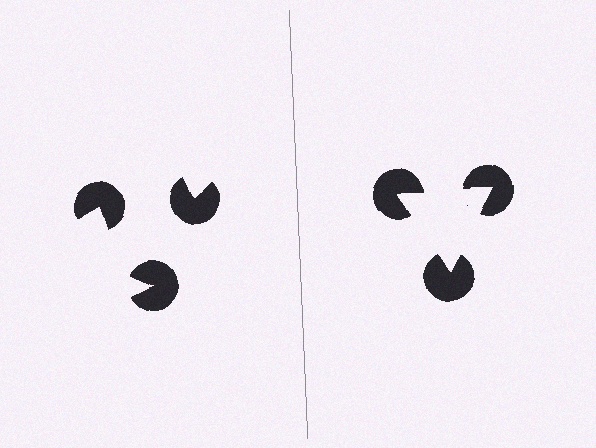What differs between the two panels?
The pac-man discs are positioned identically on both sides; only the wedge orientations differ. On the right they align to a triangle; on the left they are misaligned.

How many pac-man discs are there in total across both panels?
6 — 3 on each side.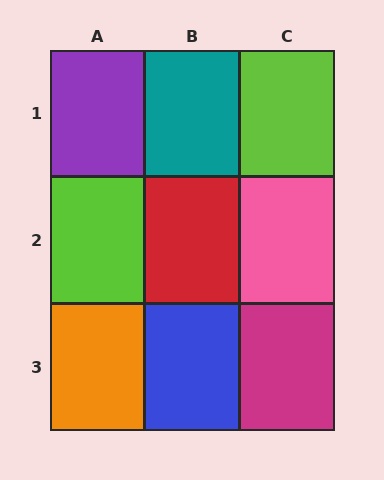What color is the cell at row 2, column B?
Red.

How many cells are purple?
1 cell is purple.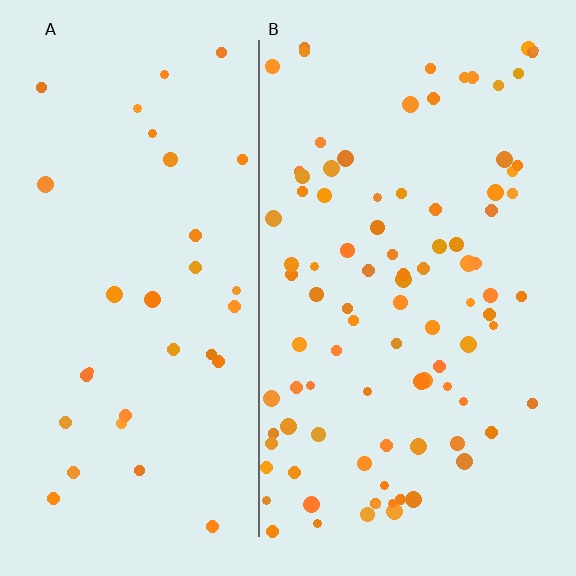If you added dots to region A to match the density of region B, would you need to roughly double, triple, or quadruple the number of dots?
Approximately triple.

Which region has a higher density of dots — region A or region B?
B (the right).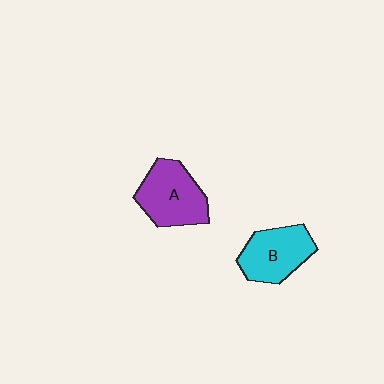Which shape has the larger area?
Shape A (purple).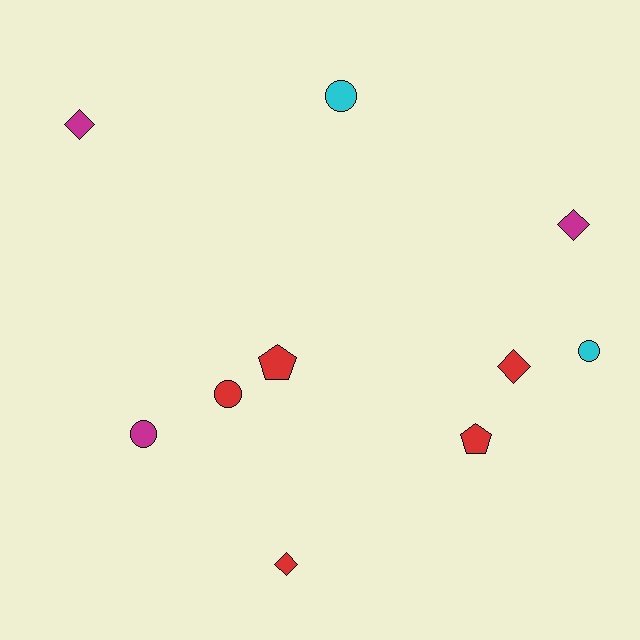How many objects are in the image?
There are 10 objects.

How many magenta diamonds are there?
There are 2 magenta diamonds.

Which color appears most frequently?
Red, with 5 objects.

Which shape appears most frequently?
Diamond, with 4 objects.